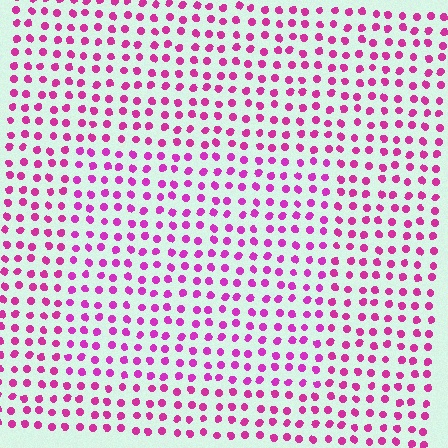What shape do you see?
I see a rectangle.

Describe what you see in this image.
The image is filled with small magenta elements in a uniform arrangement. A rectangle-shaped region is visible where the elements are tinted to a slightly different hue, forming a subtle color boundary.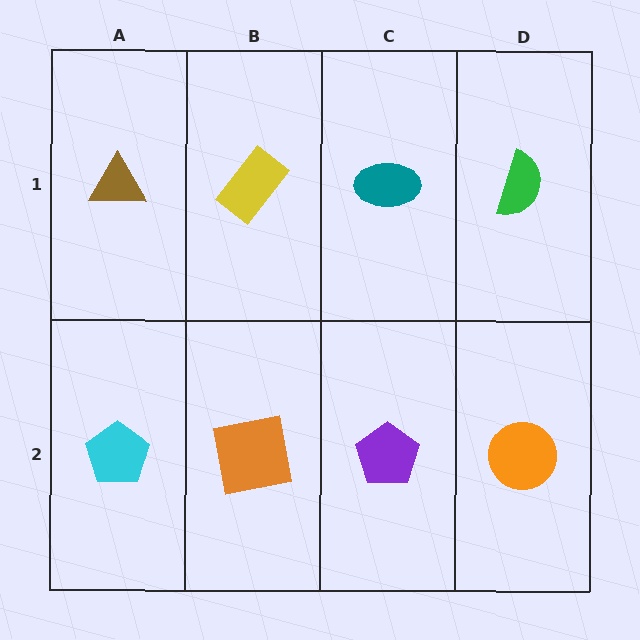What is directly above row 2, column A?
A brown triangle.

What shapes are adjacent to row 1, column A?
A cyan pentagon (row 2, column A), a yellow rectangle (row 1, column B).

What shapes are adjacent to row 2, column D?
A green semicircle (row 1, column D), a purple pentagon (row 2, column C).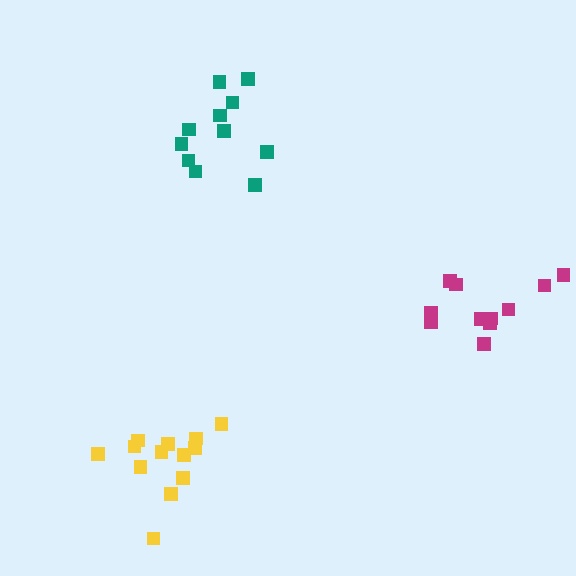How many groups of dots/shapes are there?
There are 3 groups.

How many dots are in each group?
Group 1: 11 dots, Group 2: 13 dots, Group 3: 11 dots (35 total).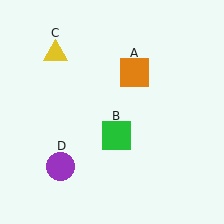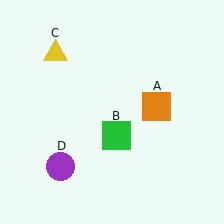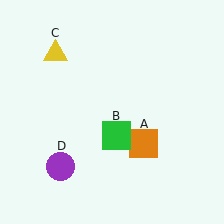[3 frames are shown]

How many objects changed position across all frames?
1 object changed position: orange square (object A).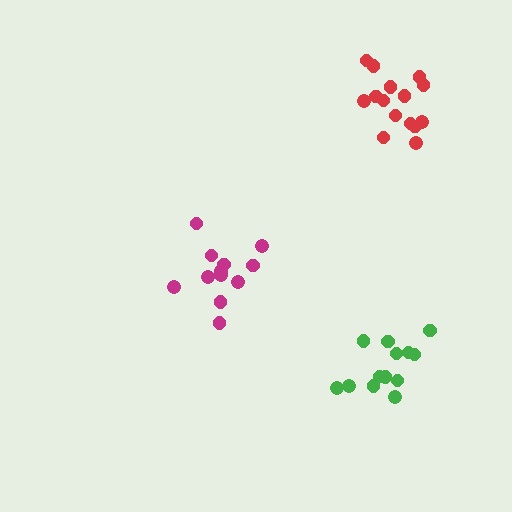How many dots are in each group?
Group 1: 12 dots, Group 2: 15 dots, Group 3: 13 dots (40 total).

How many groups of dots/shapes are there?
There are 3 groups.